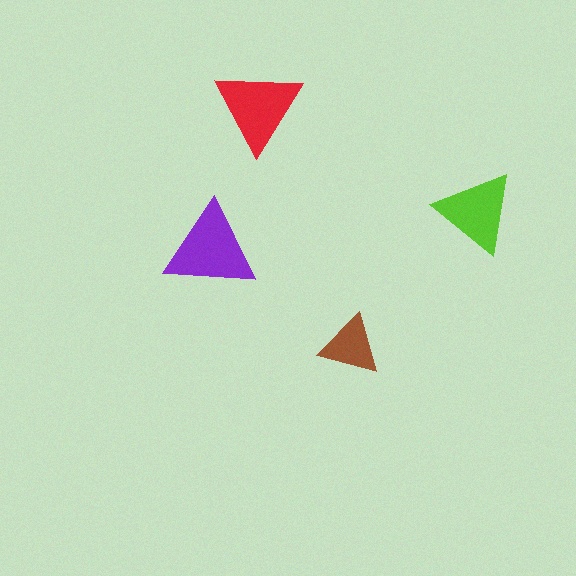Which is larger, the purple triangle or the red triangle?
The purple one.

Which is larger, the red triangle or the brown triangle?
The red one.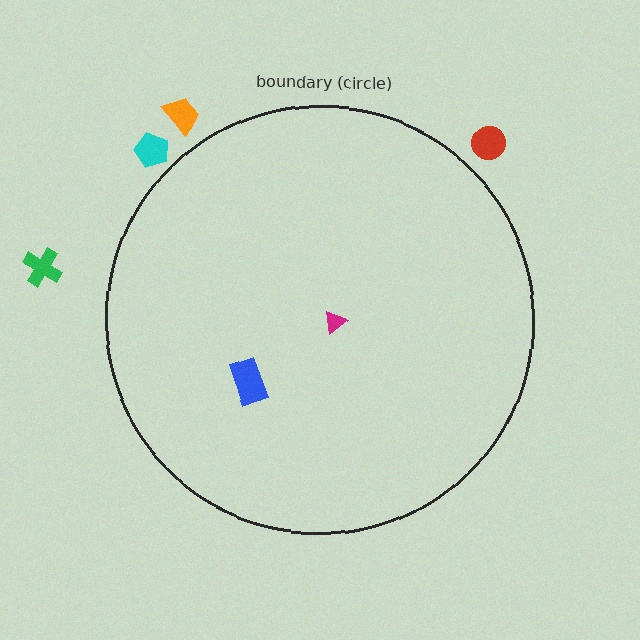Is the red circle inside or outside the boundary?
Outside.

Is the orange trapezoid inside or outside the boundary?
Outside.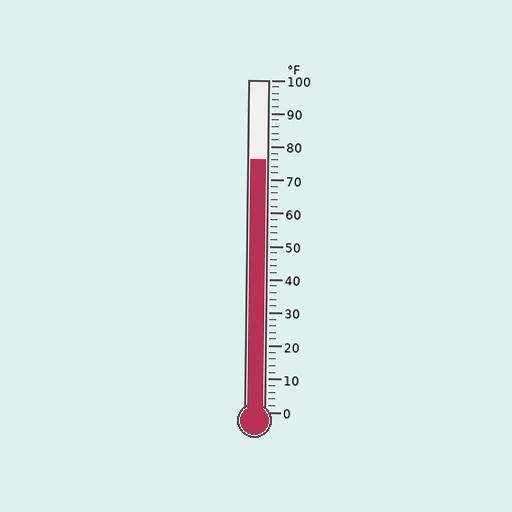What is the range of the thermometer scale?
The thermometer scale ranges from 0°F to 100°F.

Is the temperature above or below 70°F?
The temperature is above 70°F.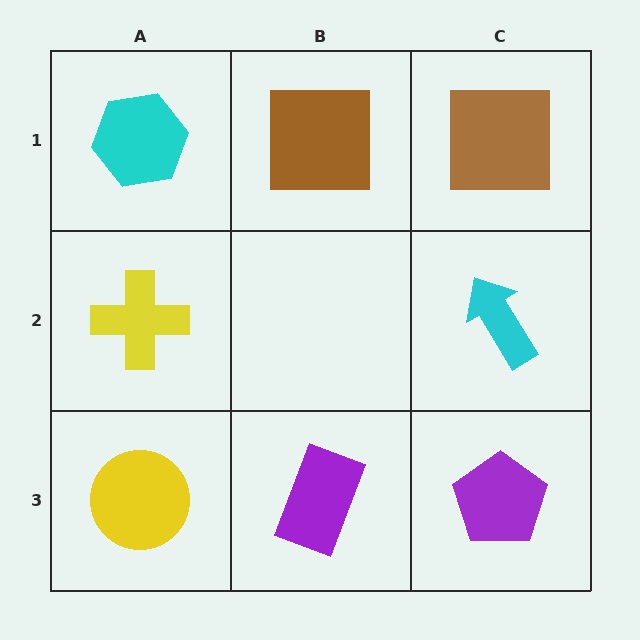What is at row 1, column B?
A brown square.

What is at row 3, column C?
A purple pentagon.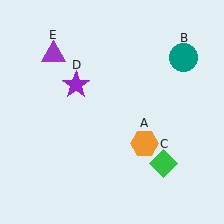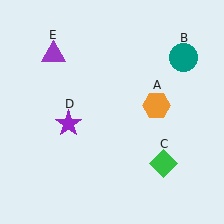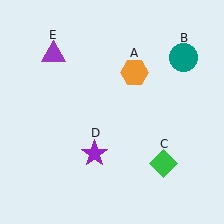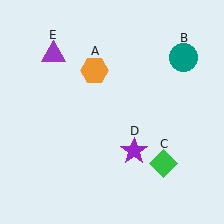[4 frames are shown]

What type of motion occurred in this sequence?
The orange hexagon (object A), purple star (object D) rotated counterclockwise around the center of the scene.